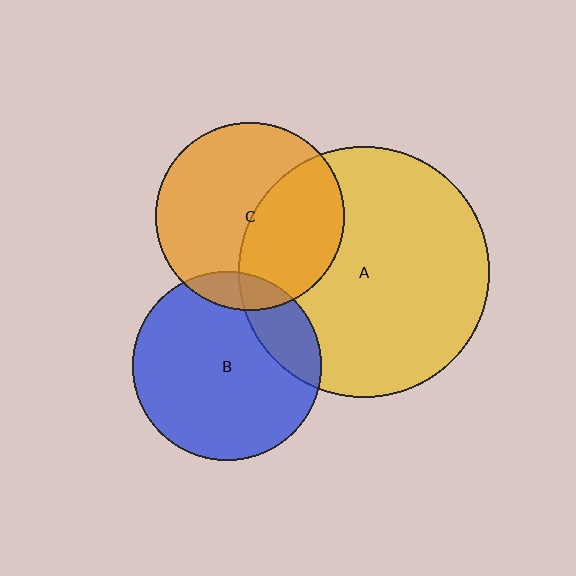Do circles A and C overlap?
Yes.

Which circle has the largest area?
Circle A (yellow).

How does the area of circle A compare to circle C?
Approximately 1.8 times.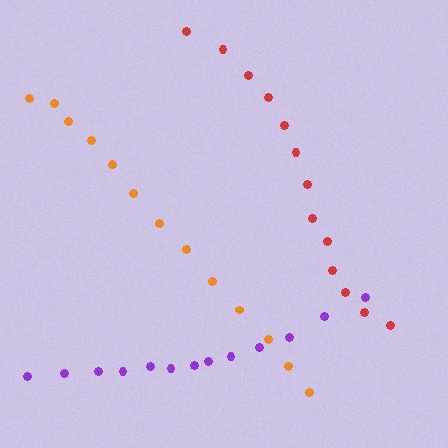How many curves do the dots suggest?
There are 3 distinct paths.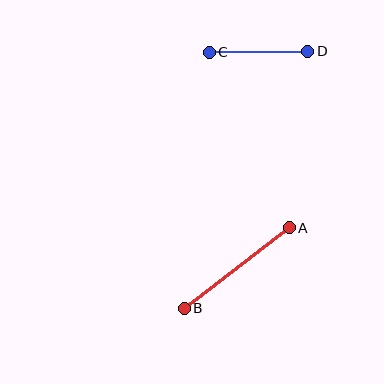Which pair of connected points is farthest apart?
Points A and B are farthest apart.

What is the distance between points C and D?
The distance is approximately 98 pixels.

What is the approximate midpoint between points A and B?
The midpoint is at approximately (237, 268) pixels.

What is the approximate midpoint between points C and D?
The midpoint is at approximately (258, 52) pixels.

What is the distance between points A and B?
The distance is approximately 132 pixels.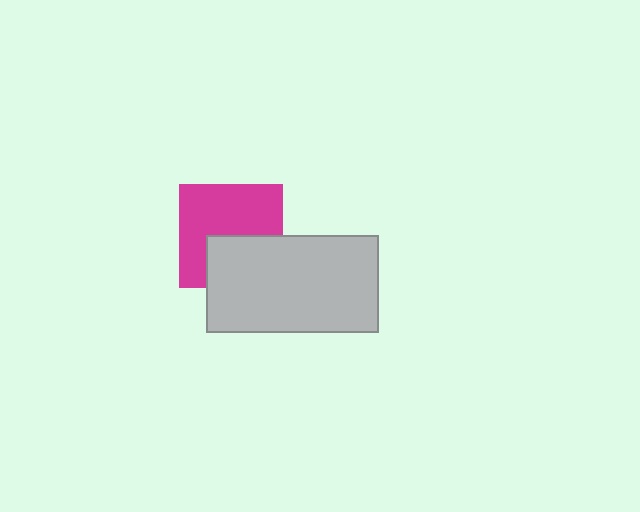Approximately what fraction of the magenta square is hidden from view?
Roughly 38% of the magenta square is hidden behind the light gray rectangle.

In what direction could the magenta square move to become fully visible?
The magenta square could move up. That would shift it out from behind the light gray rectangle entirely.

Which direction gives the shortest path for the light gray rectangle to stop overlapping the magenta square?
Moving down gives the shortest separation.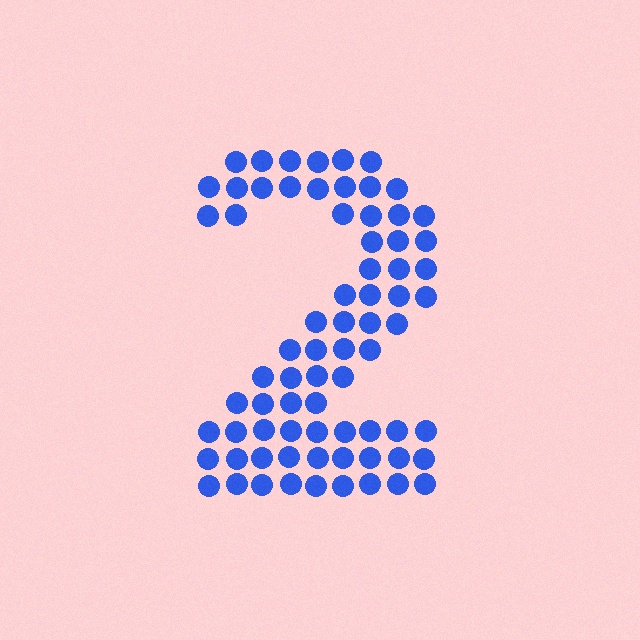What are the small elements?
The small elements are circles.